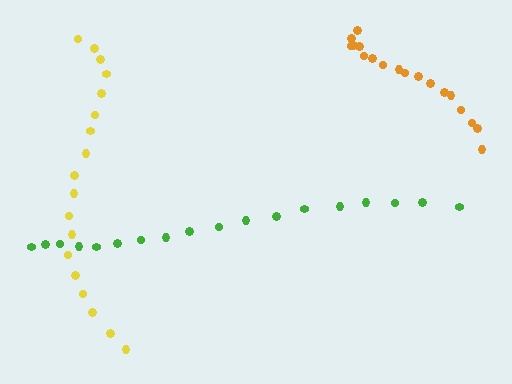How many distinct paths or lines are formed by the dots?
There are 3 distinct paths.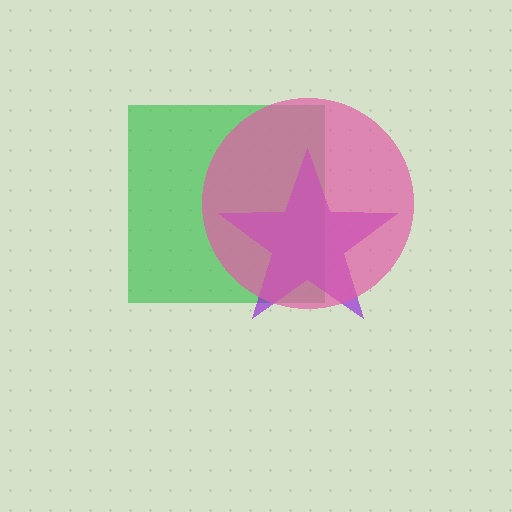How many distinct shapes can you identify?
There are 3 distinct shapes: a green square, a purple star, a pink circle.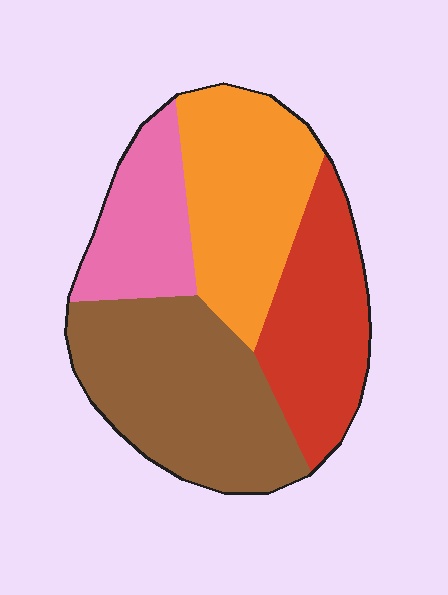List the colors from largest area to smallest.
From largest to smallest: brown, orange, red, pink.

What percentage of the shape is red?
Red takes up between a sixth and a third of the shape.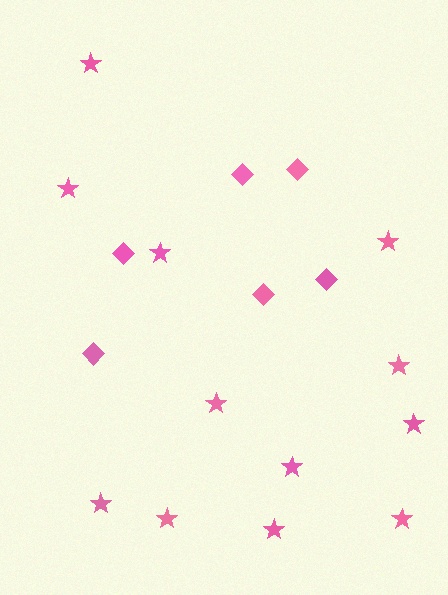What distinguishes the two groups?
There are 2 groups: one group of stars (12) and one group of diamonds (6).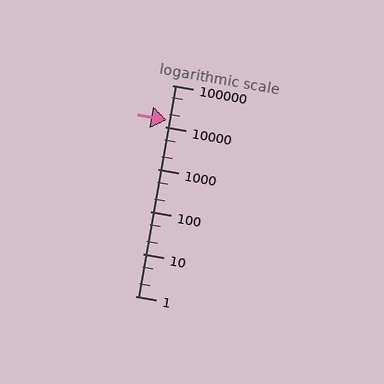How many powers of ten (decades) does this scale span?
The scale spans 5 decades, from 1 to 100000.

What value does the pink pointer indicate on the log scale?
The pointer indicates approximately 15000.